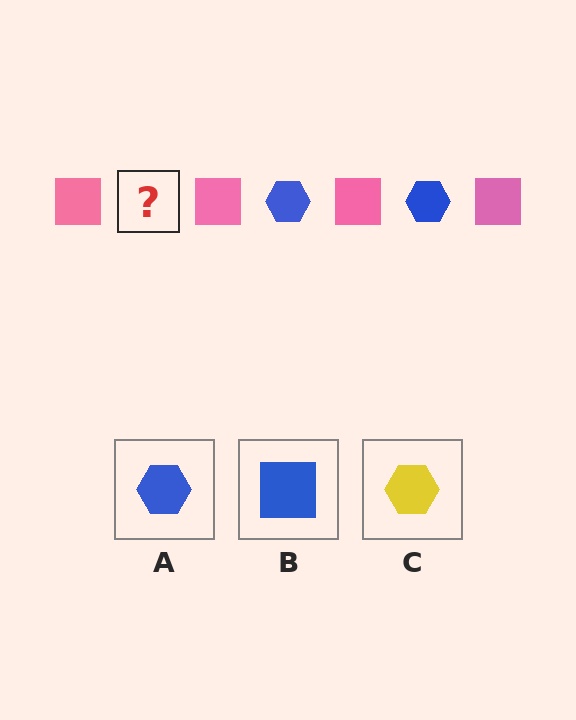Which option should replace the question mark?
Option A.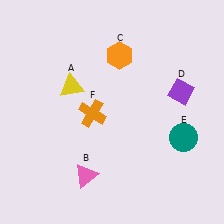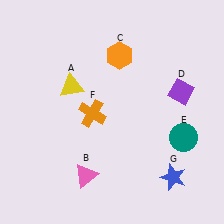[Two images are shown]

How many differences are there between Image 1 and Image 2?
There is 1 difference between the two images.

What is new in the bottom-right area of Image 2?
A blue star (G) was added in the bottom-right area of Image 2.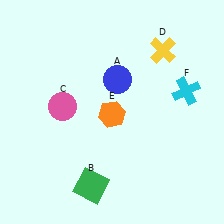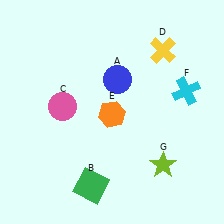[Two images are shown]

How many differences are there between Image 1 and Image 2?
There is 1 difference between the two images.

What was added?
A lime star (G) was added in Image 2.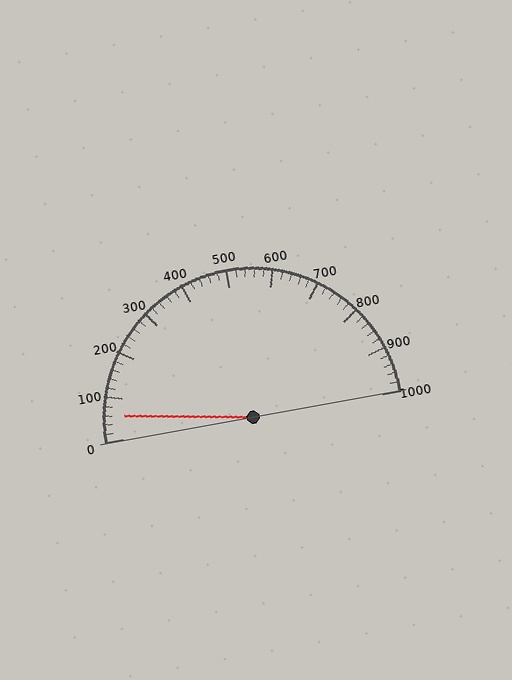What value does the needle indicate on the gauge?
The needle indicates approximately 60.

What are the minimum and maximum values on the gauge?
The gauge ranges from 0 to 1000.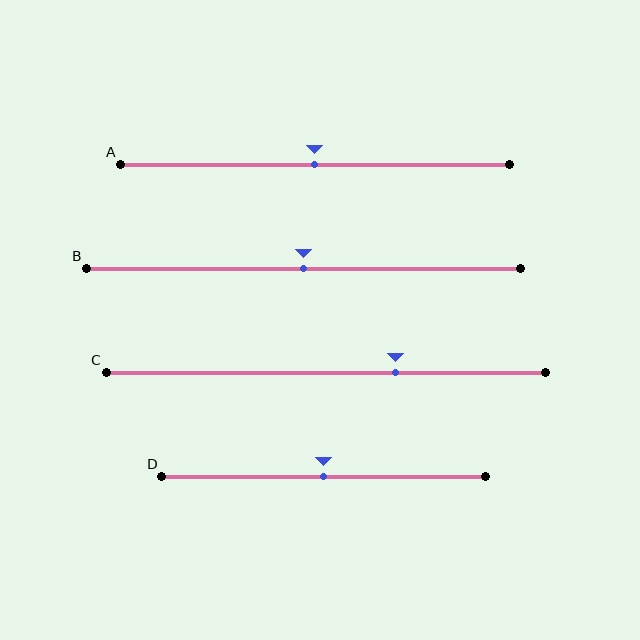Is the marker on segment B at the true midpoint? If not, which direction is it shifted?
Yes, the marker on segment B is at the true midpoint.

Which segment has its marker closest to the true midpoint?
Segment A has its marker closest to the true midpoint.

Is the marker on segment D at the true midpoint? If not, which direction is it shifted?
Yes, the marker on segment D is at the true midpoint.